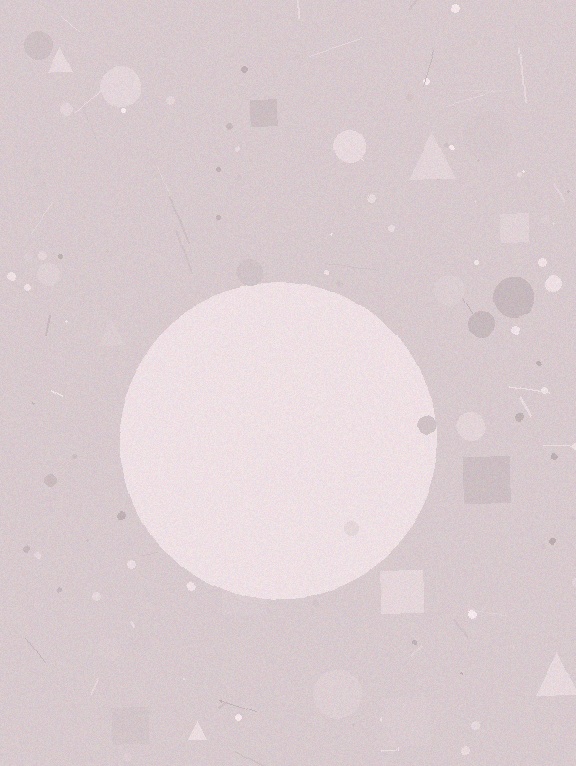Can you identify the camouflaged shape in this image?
The camouflaged shape is a circle.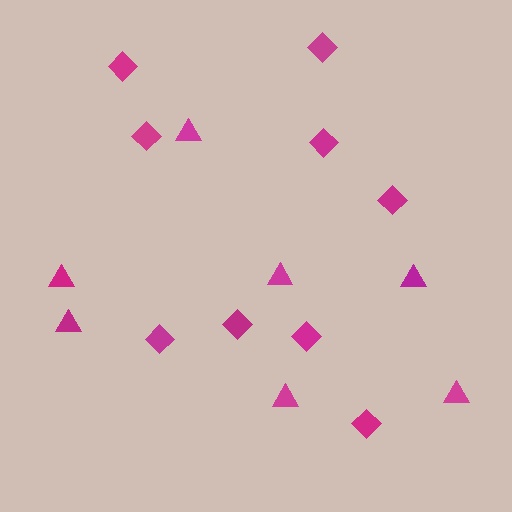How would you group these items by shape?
There are 2 groups: one group of triangles (7) and one group of diamonds (9).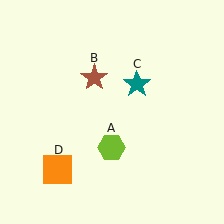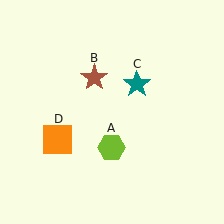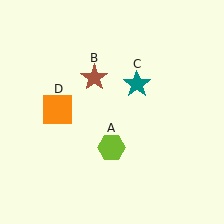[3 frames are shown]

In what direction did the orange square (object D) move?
The orange square (object D) moved up.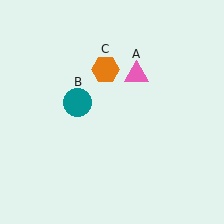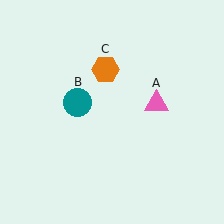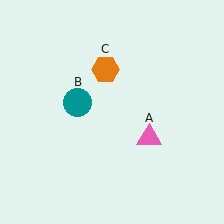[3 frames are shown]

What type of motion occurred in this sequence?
The pink triangle (object A) rotated clockwise around the center of the scene.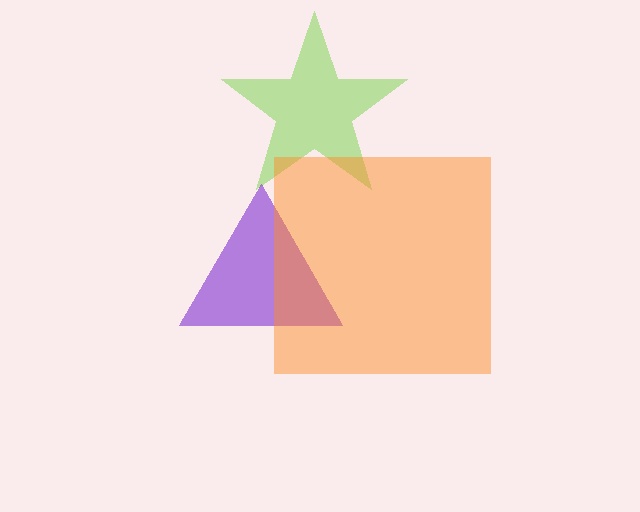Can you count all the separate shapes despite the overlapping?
Yes, there are 3 separate shapes.